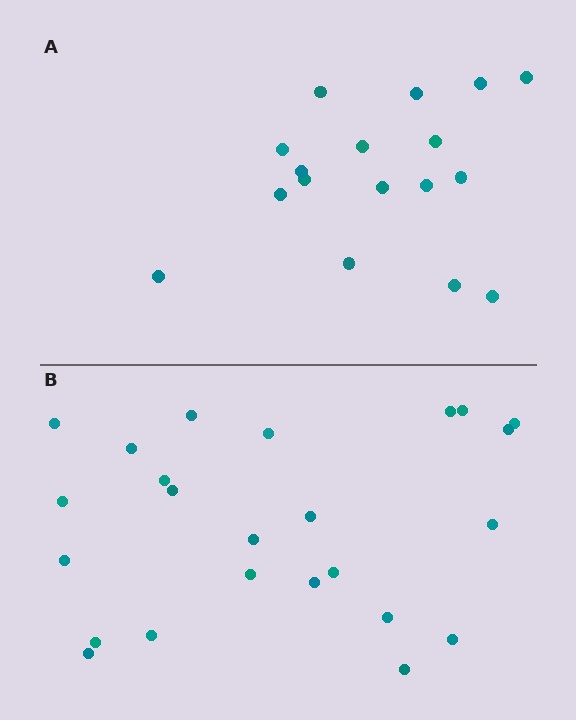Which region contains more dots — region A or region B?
Region B (the bottom region) has more dots.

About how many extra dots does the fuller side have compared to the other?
Region B has roughly 8 or so more dots than region A.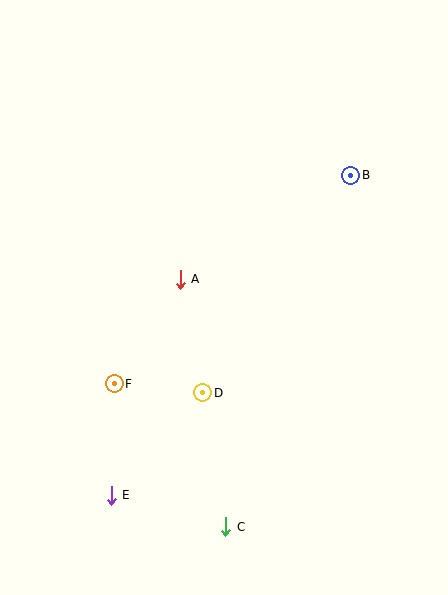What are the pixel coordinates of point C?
Point C is at (226, 527).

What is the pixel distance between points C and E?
The distance between C and E is 119 pixels.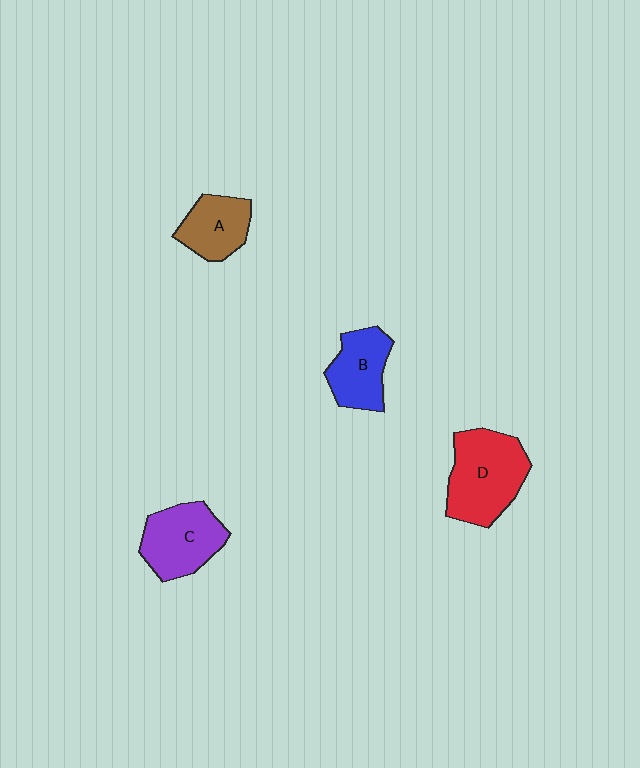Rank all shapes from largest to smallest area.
From largest to smallest: D (red), C (purple), B (blue), A (brown).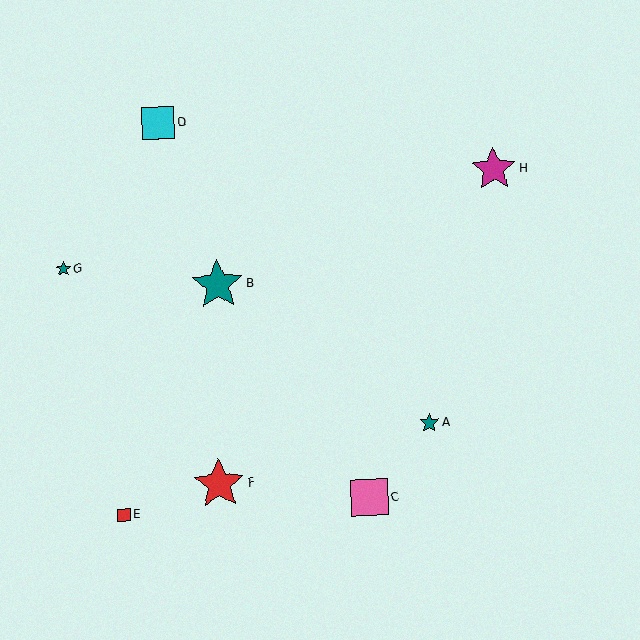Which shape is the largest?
The teal star (labeled B) is the largest.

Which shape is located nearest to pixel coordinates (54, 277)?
The teal star (labeled G) at (63, 269) is nearest to that location.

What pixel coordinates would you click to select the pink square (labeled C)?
Click at (370, 497) to select the pink square C.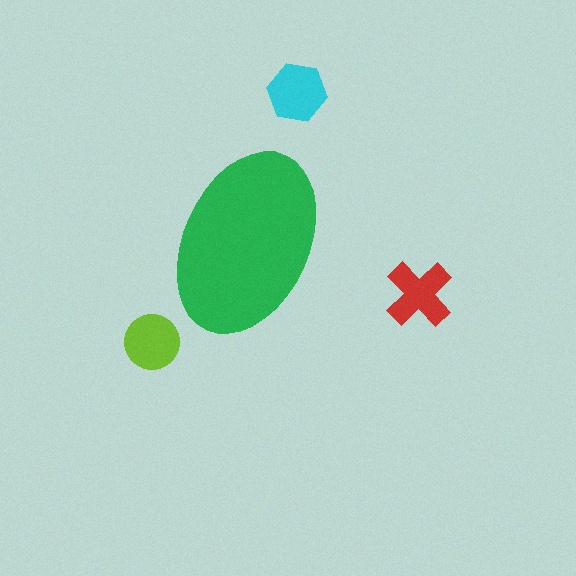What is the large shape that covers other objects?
A green ellipse.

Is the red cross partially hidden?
No, the red cross is fully visible.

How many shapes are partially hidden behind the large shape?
0 shapes are partially hidden.